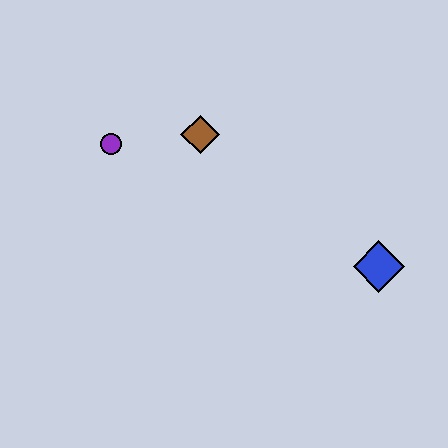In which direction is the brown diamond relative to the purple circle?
The brown diamond is to the right of the purple circle.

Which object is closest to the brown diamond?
The purple circle is closest to the brown diamond.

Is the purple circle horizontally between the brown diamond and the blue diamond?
No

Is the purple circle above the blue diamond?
Yes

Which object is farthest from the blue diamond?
The purple circle is farthest from the blue diamond.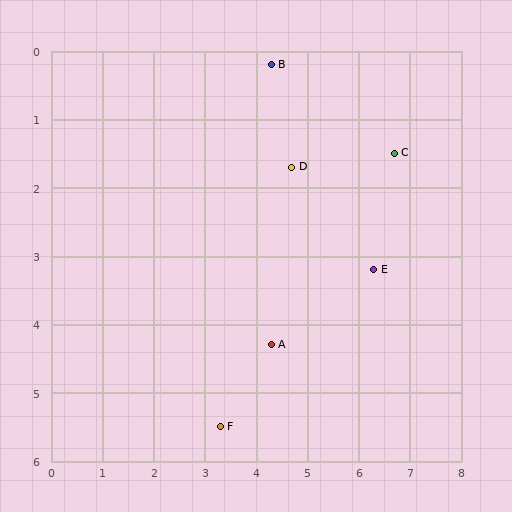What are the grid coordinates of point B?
Point B is at approximately (4.3, 0.2).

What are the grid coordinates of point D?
Point D is at approximately (4.7, 1.7).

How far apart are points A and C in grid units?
Points A and C are about 3.7 grid units apart.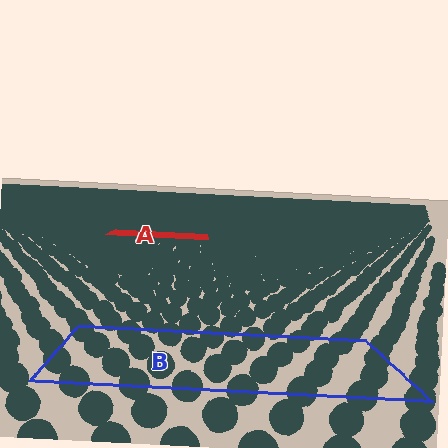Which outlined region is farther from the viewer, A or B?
Region A is farther from the viewer — the texture elements inside it appear smaller and more densely packed.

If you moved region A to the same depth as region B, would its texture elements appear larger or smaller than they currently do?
They would appear larger. At a closer depth, the same texture elements are projected at a bigger on-screen size.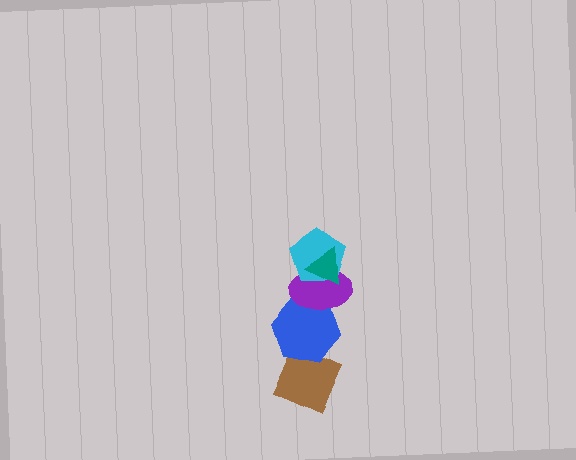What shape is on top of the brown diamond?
The blue hexagon is on top of the brown diamond.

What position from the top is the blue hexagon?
The blue hexagon is 4th from the top.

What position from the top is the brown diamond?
The brown diamond is 5th from the top.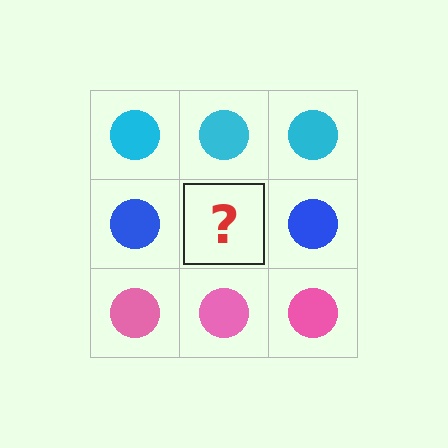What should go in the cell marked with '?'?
The missing cell should contain a blue circle.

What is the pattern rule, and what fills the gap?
The rule is that each row has a consistent color. The gap should be filled with a blue circle.